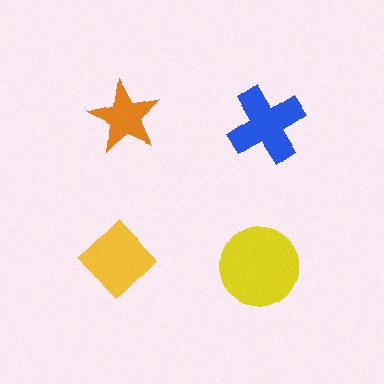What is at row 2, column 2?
A yellow circle.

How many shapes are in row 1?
2 shapes.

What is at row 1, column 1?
An orange star.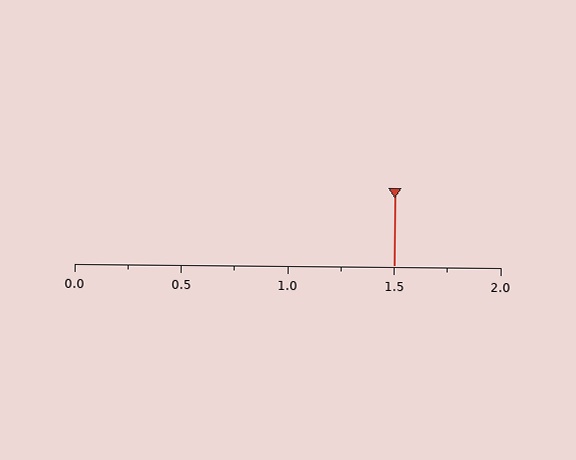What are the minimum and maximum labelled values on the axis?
The axis runs from 0.0 to 2.0.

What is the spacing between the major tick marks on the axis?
The major ticks are spaced 0.5 apart.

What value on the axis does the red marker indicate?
The marker indicates approximately 1.5.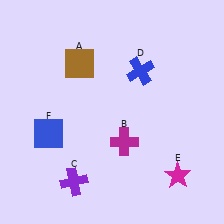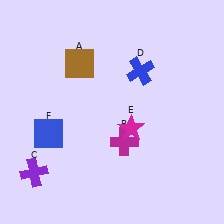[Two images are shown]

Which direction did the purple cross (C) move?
The purple cross (C) moved left.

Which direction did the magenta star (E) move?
The magenta star (E) moved up.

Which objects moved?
The objects that moved are: the purple cross (C), the magenta star (E).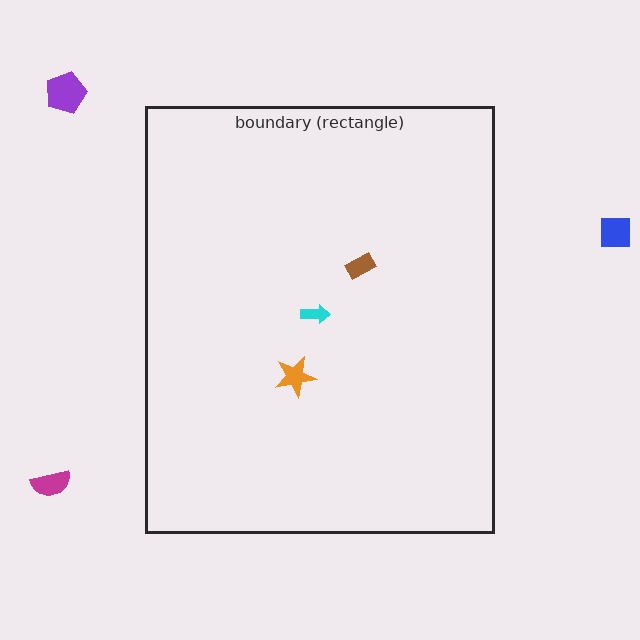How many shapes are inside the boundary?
3 inside, 3 outside.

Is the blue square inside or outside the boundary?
Outside.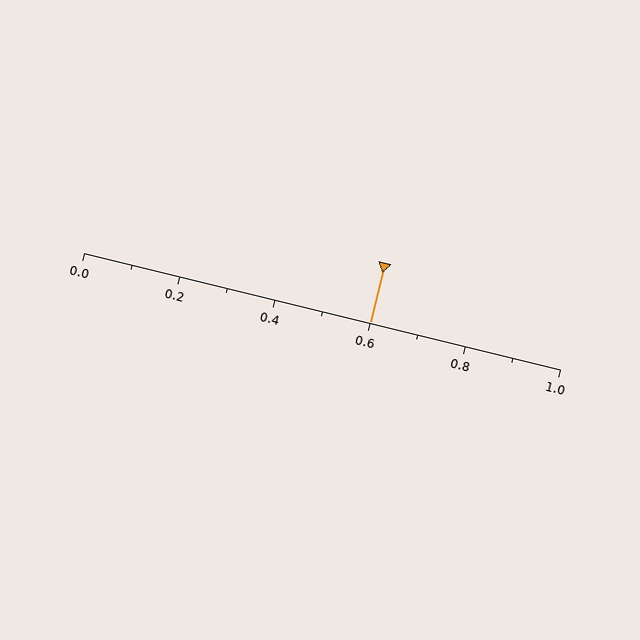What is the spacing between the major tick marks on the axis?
The major ticks are spaced 0.2 apart.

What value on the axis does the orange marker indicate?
The marker indicates approximately 0.6.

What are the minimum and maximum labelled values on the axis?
The axis runs from 0.0 to 1.0.